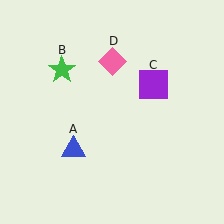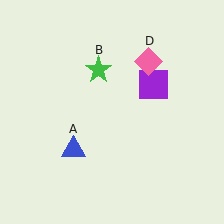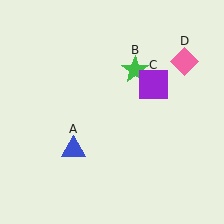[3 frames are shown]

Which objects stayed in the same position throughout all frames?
Blue triangle (object A) and purple square (object C) remained stationary.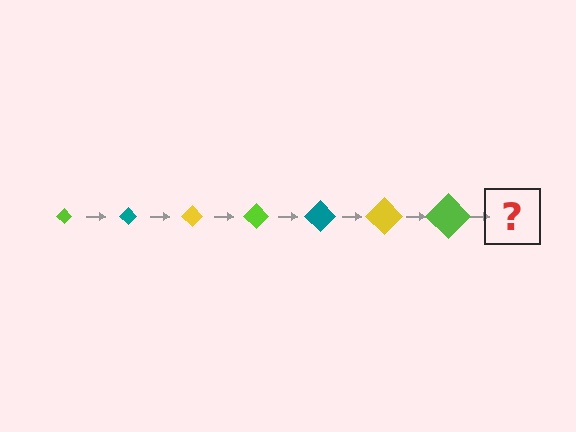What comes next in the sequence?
The next element should be a teal diamond, larger than the previous one.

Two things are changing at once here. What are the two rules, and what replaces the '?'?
The two rules are that the diamond grows larger each step and the color cycles through lime, teal, and yellow. The '?' should be a teal diamond, larger than the previous one.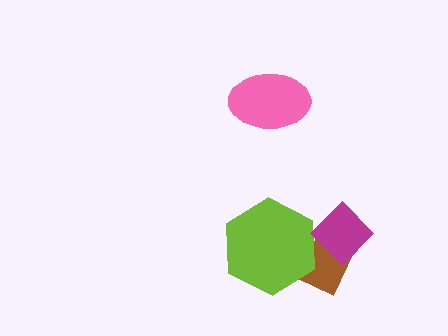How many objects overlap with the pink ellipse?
0 objects overlap with the pink ellipse.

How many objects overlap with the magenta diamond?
1 object overlaps with the magenta diamond.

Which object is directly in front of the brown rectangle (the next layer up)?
The lime hexagon is directly in front of the brown rectangle.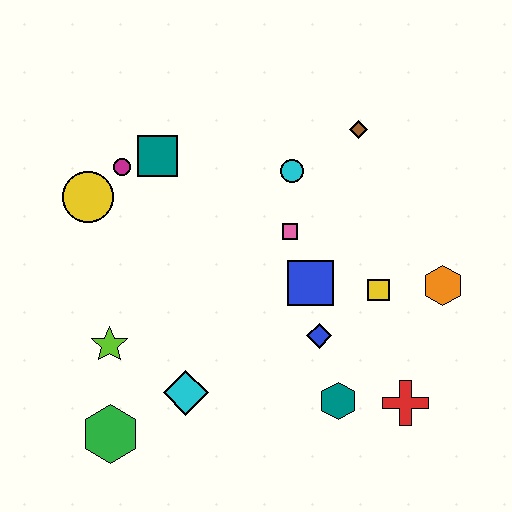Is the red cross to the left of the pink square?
No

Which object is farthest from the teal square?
The red cross is farthest from the teal square.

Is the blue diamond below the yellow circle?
Yes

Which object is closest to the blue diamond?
The blue square is closest to the blue diamond.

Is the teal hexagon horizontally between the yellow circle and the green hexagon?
No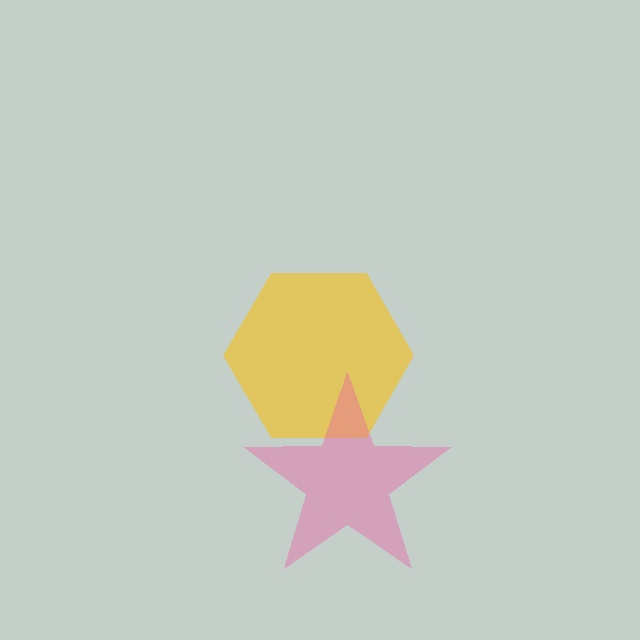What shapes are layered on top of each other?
The layered shapes are: a yellow hexagon, a pink star.